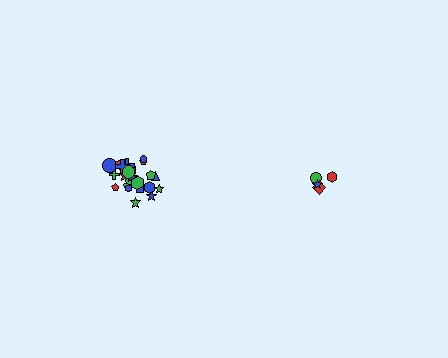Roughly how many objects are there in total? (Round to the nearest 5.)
Roughly 30 objects in total.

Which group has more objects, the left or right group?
The left group.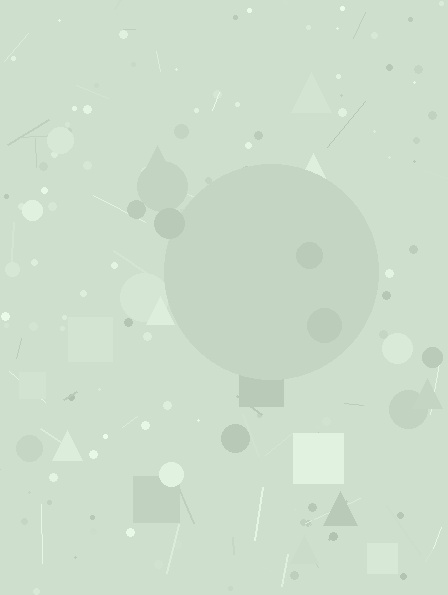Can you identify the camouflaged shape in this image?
The camouflaged shape is a circle.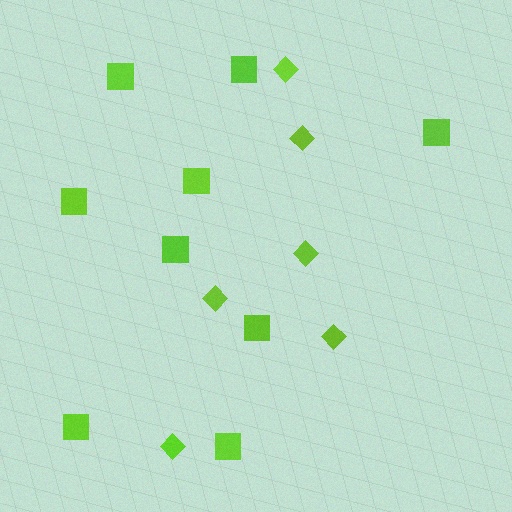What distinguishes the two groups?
There are 2 groups: one group of diamonds (6) and one group of squares (9).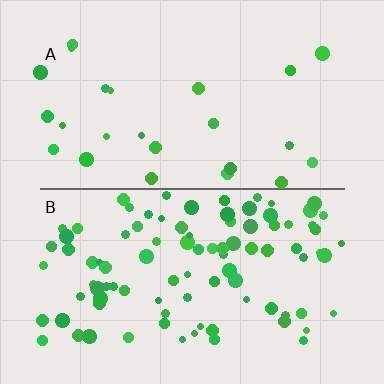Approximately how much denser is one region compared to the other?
Approximately 3.7× — region B over region A.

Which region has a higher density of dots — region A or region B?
B (the bottom).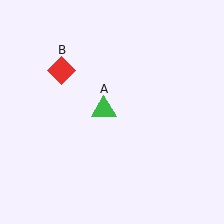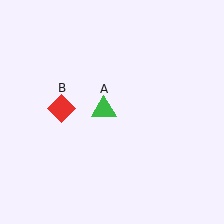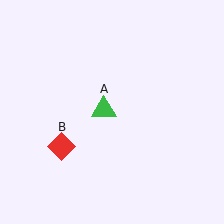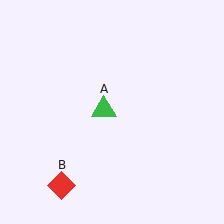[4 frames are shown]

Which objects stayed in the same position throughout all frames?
Green triangle (object A) remained stationary.